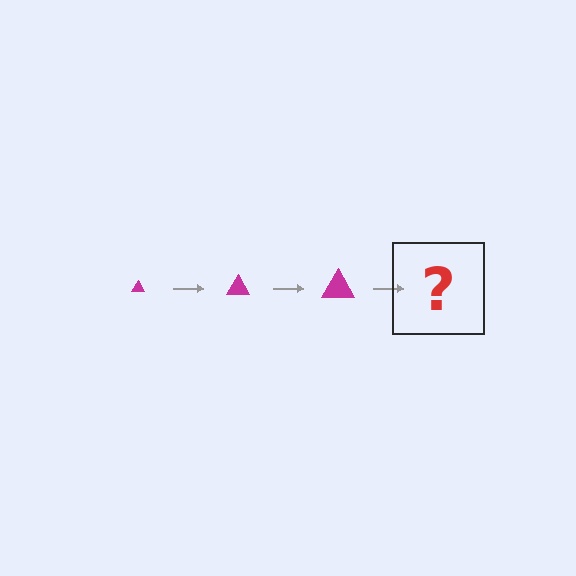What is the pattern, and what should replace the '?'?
The pattern is that the triangle gets progressively larger each step. The '?' should be a magenta triangle, larger than the previous one.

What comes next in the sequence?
The next element should be a magenta triangle, larger than the previous one.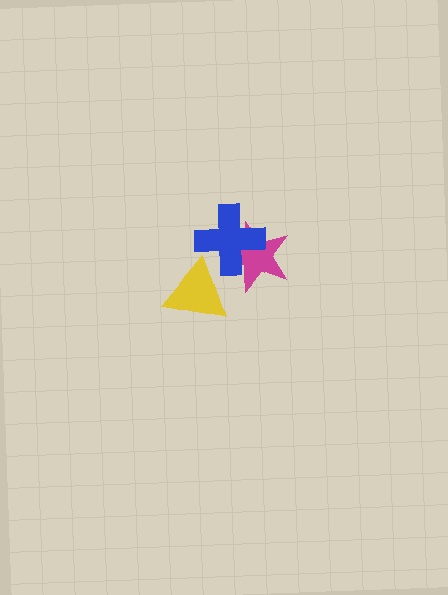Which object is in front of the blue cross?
The yellow triangle is in front of the blue cross.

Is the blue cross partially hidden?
Yes, it is partially covered by another shape.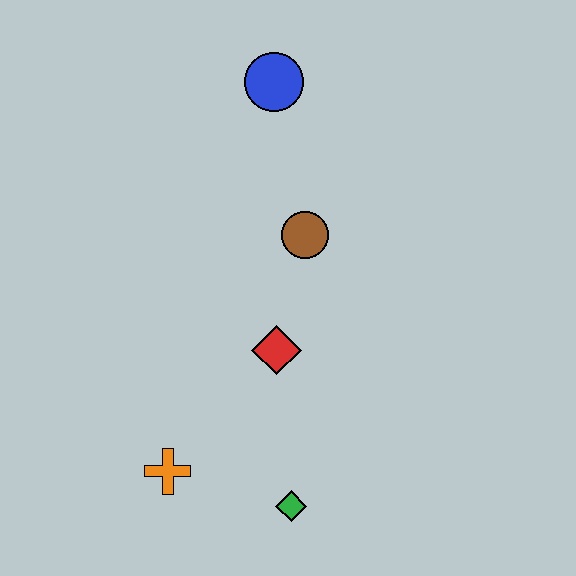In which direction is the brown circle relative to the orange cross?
The brown circle is above the orange cross.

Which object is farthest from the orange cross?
The blue circle is farthest from the orange cross.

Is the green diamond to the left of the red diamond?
No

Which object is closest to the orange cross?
The green diamond is closest to the orange cross.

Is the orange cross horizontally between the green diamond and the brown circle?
No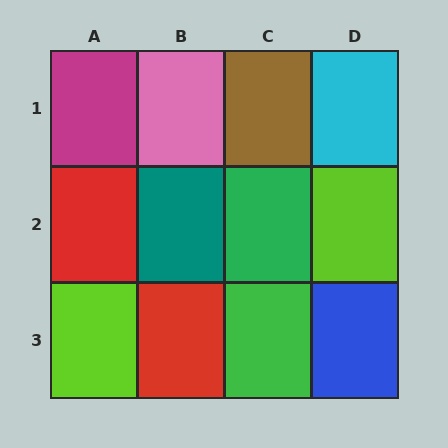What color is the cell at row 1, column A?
Magenta.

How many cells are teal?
1 cell is teal.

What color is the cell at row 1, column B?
Pink.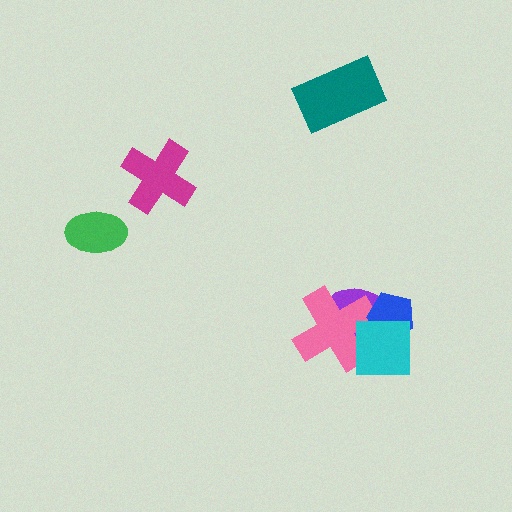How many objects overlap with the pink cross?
3 objects overlap with the pink cross.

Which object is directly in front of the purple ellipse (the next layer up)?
The pink cross is directly in front of the purple ellipse.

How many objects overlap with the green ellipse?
0 objects overlap with the green ellipse.